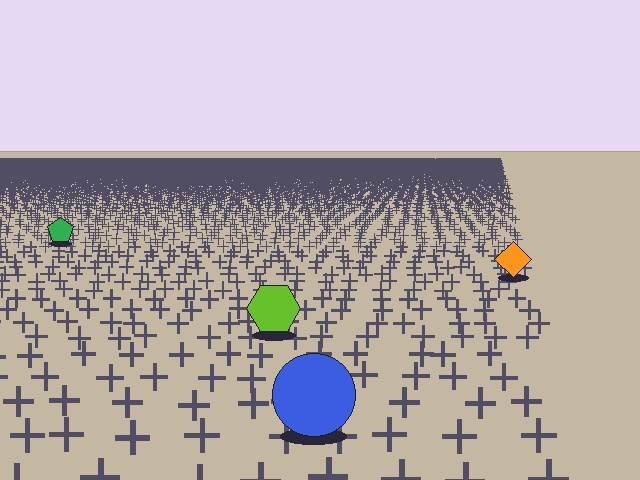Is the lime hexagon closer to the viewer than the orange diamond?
Yes. The lime hexagon is closer — you can tell from the texture gradient: the ground texture is coarser near it.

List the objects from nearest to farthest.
From nearest to farthest: the blue circle, the lime hexagon, the orange diamond, the green pentagon.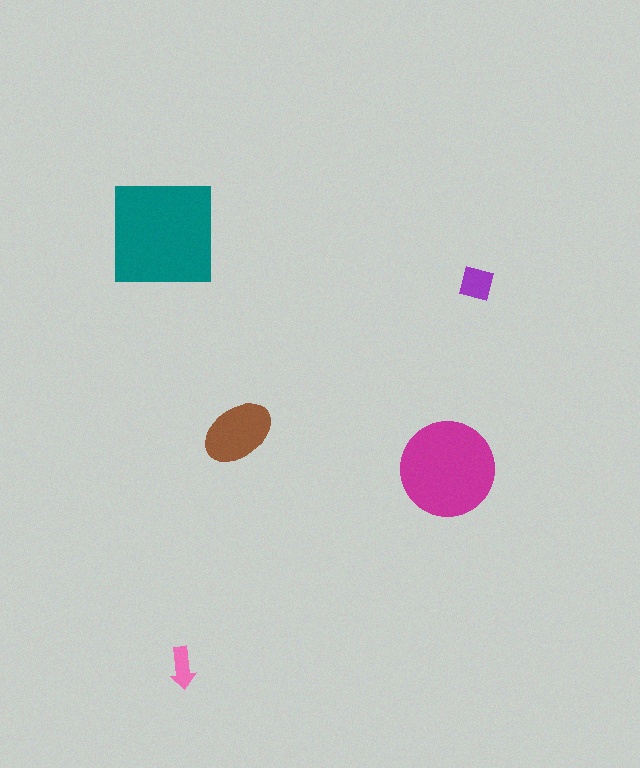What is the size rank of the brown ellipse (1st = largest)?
3rd.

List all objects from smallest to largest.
The pink arrow, the purple square, the brown ellipse, the magenta circle, the teal square.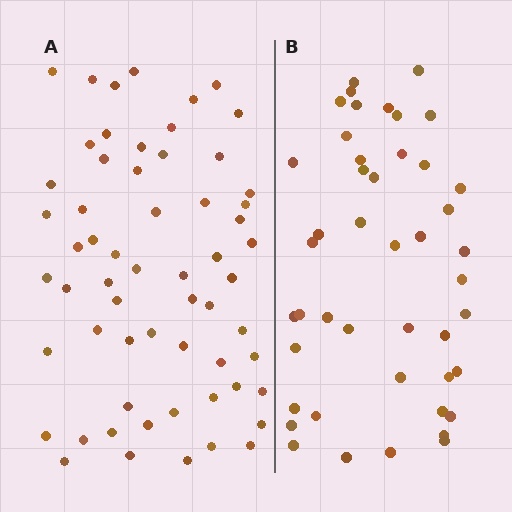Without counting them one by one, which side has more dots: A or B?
Region A (the left region) has more dots.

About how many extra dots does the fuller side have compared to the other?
Region A has approximately 15 more dots than region B.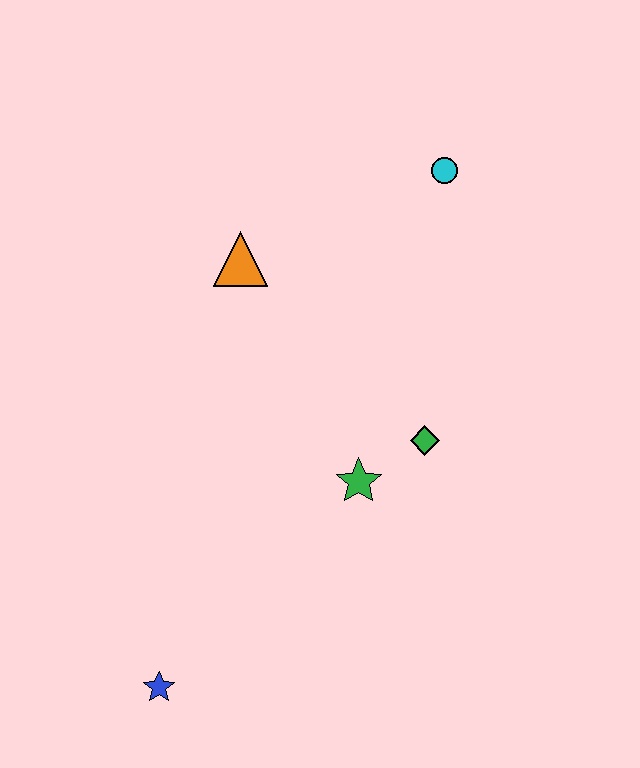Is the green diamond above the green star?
Yes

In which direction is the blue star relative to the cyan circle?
The blue star is below the cyan circle.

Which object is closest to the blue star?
The green star is closest to the blue star.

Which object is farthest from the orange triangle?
The blue star is farthest from the orange triangle.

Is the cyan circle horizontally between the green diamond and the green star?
No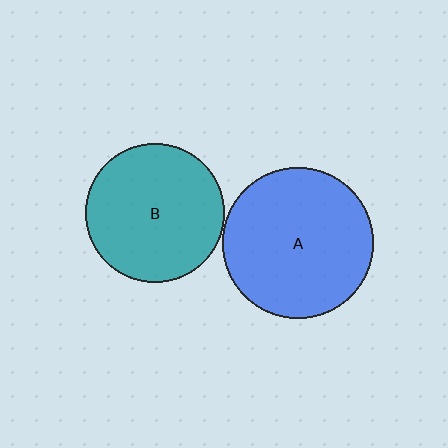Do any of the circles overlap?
No, none of the circles overlap.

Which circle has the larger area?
Circle A (blue).